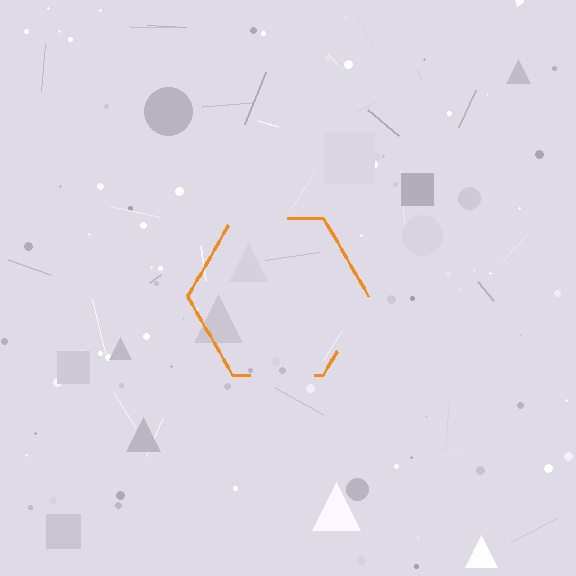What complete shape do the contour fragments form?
The contour fragments form a hexagon.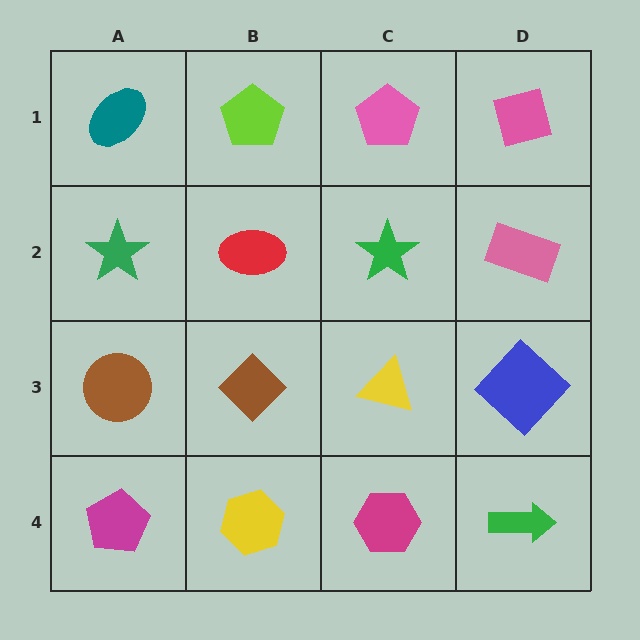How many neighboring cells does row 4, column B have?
3.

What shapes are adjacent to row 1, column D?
A pink rectangle (row 2, column D), a pink pentagon (row 1, column C).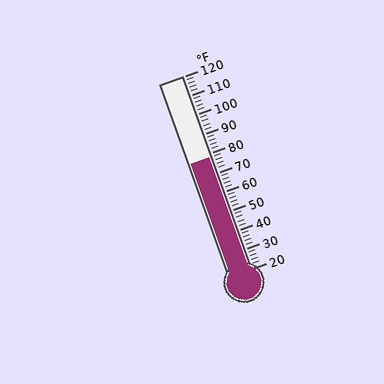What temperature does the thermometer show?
The thermometer shows approximately 78°F.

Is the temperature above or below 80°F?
The temperature is below 80°F.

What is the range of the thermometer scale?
The thermometer scale ranges from 20°F to 120°F.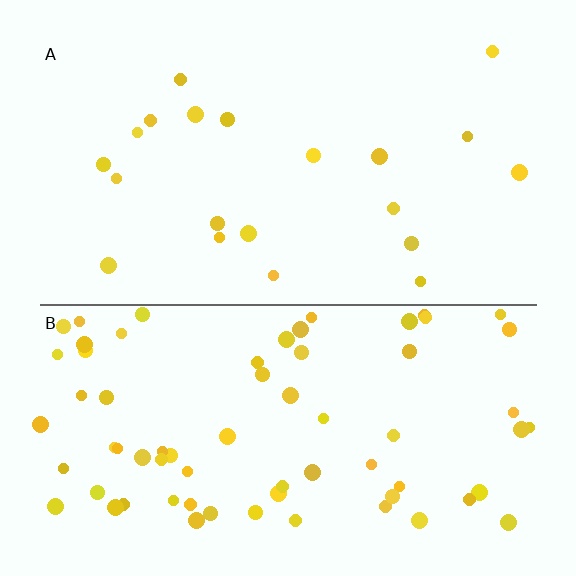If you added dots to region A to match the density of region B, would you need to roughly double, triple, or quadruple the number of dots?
Approximately triple.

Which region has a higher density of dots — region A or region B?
B (the bottom).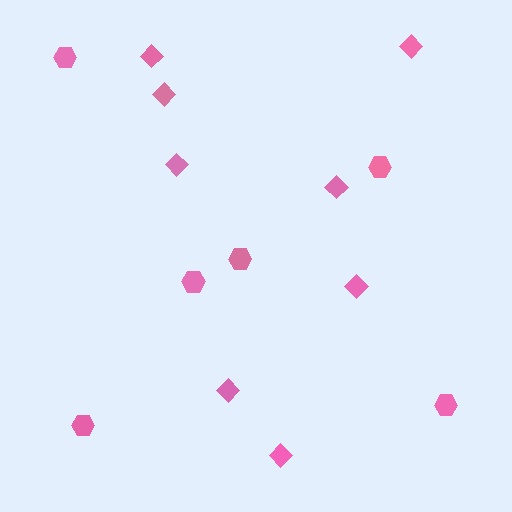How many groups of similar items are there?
There are 2 groups: one group of hexagons (6) and one group of diamonds (8).